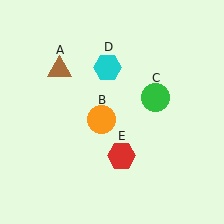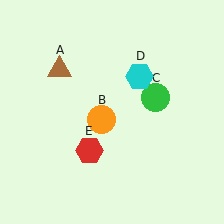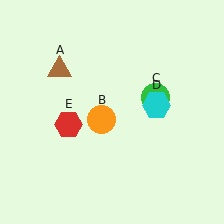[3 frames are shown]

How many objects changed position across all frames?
2 objects changed position: cyan hexagon (object D), red hexagon (object E).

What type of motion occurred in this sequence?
The cyan hexagon (object D), red hexagon (object E) rotated clockwise around the center of the scene.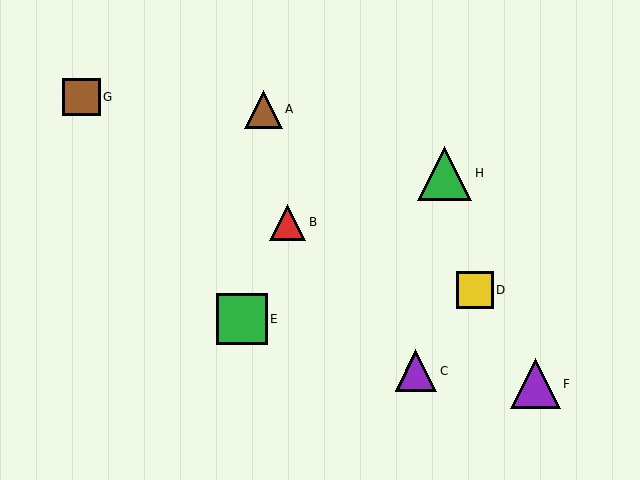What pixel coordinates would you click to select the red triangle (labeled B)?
Click at (288, 222) to select the red triangle B.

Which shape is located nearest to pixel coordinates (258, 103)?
The brown triangle (labeled A) at (264, 109) is nearest to that location.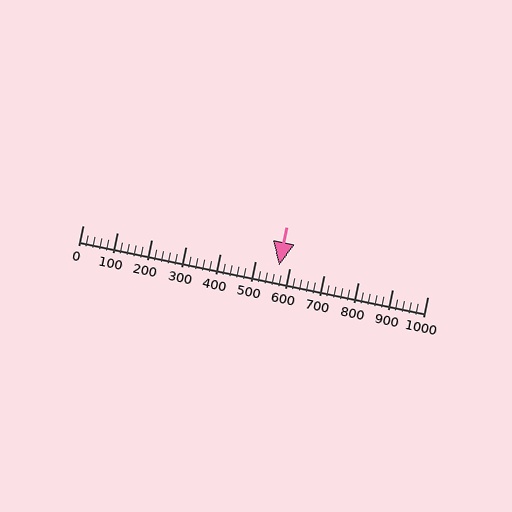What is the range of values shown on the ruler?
The ruler shows values from 0 to 1000.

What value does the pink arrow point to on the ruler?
The pink arrow points to approximately 568.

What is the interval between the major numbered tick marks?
The major tick marks are spaced 100 units apart.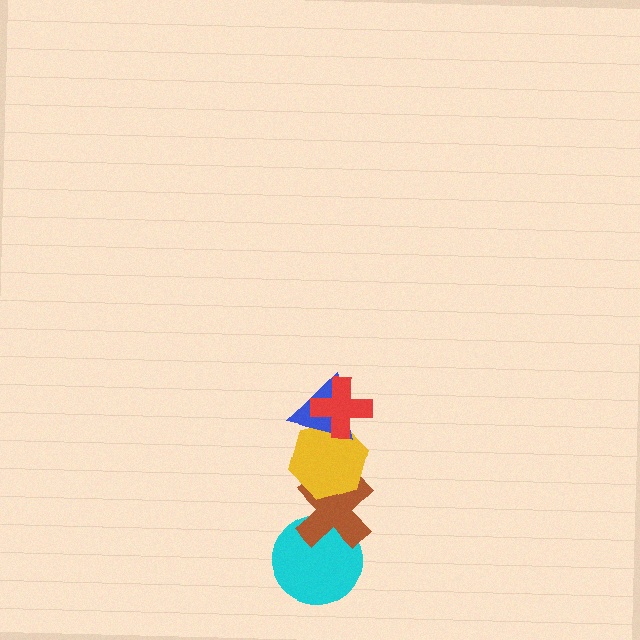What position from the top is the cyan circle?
The cyan circle is 5th from the top.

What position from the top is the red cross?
The red cross is 1st from the top.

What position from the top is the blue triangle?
The blue triangle is 2nd from the top.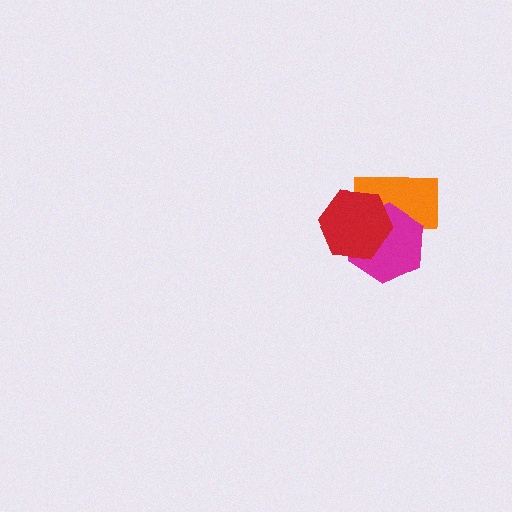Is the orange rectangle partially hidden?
Yes, it is partially covered by another shape.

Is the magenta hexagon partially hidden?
Yes, it is partially covered by another shape.